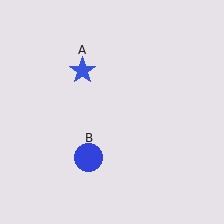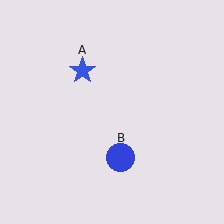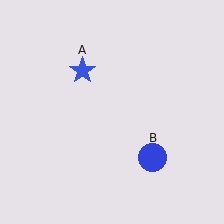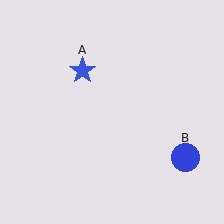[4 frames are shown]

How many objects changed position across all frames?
1 object changed position: blue circle (object B).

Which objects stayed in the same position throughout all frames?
Blue star (object A) remained stationary.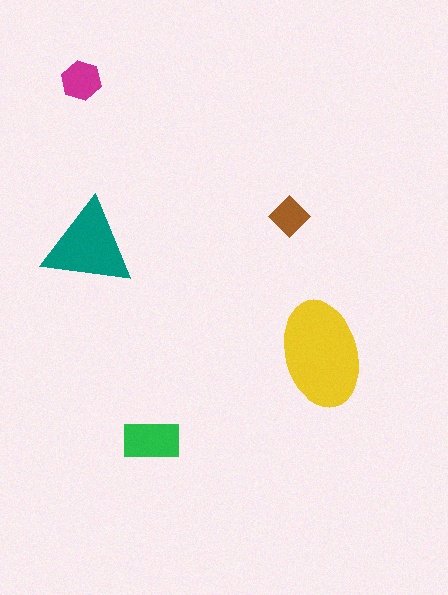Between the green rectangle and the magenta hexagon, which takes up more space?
The green rectangle.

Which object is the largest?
The yellow ellipse.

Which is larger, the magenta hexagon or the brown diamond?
The magenta hexagon.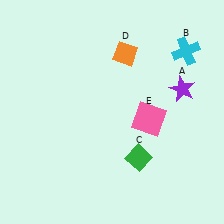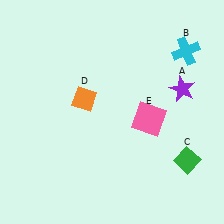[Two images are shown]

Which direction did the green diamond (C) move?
The green diamond (C) moved right.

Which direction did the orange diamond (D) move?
The orange diamond (D) moved down.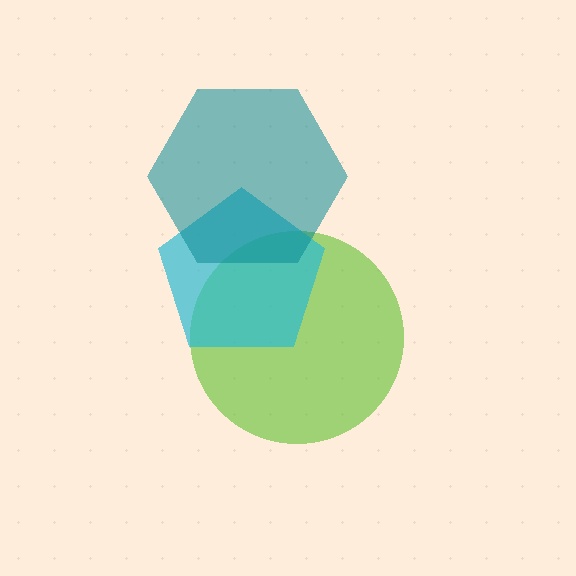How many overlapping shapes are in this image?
There are 3 overlapping shapes in the image.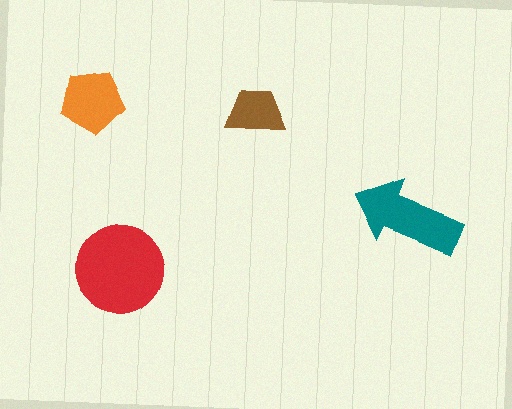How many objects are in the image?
There are 4 objects in the image.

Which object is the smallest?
The brown trapezoid.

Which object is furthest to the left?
The orange pentagon is leftmost.